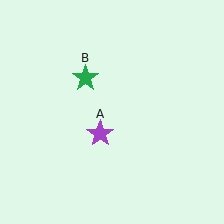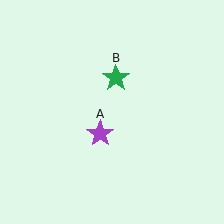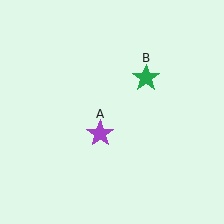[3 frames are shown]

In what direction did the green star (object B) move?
The green star (object B) moved right.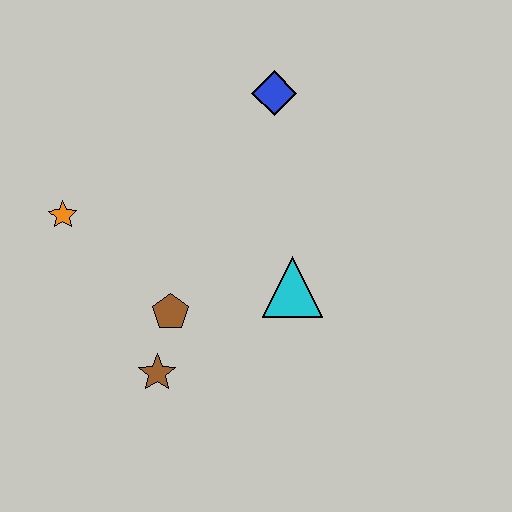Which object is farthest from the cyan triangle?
The orange star is farthest from the cyan triangle.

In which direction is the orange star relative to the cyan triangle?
The orange star is to the left of the cyan triangle.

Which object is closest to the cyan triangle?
The brown pentagon is closest to the cyan triangle.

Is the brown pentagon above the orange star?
No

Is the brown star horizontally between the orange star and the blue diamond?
Yes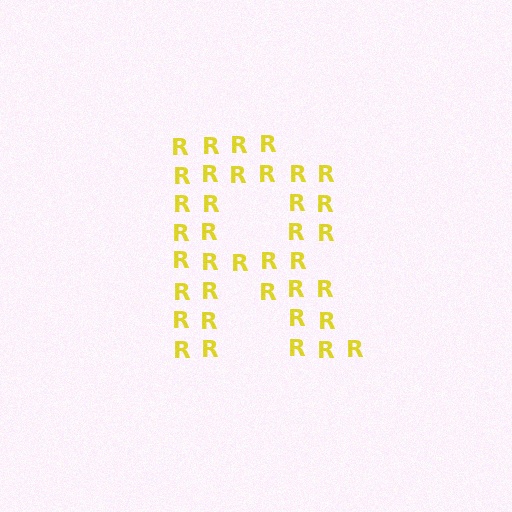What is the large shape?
The large shape is the letter R.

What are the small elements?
The small elements are letter R's.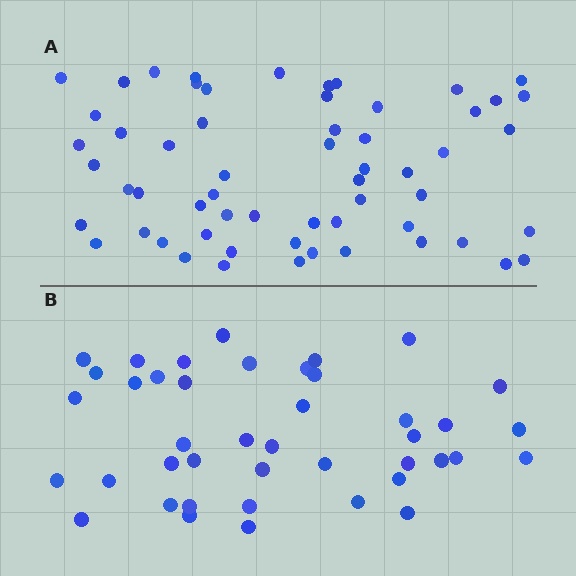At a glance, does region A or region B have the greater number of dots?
Region A (the top region) has more dots.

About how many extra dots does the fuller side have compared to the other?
Region A has approximately 15 more dots than region B.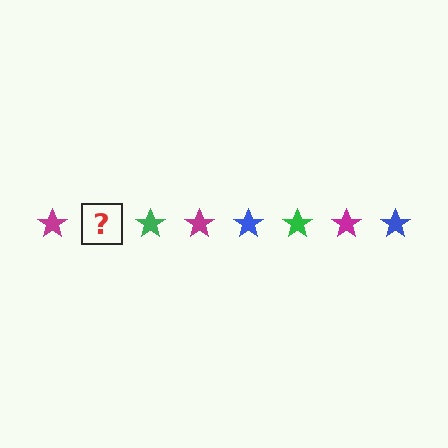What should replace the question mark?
The question mark should be replaced with a blue star.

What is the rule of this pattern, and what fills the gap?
The rule is that the pattern cycles through magenta, blue, green stars. The gap should be filled with a blue star.